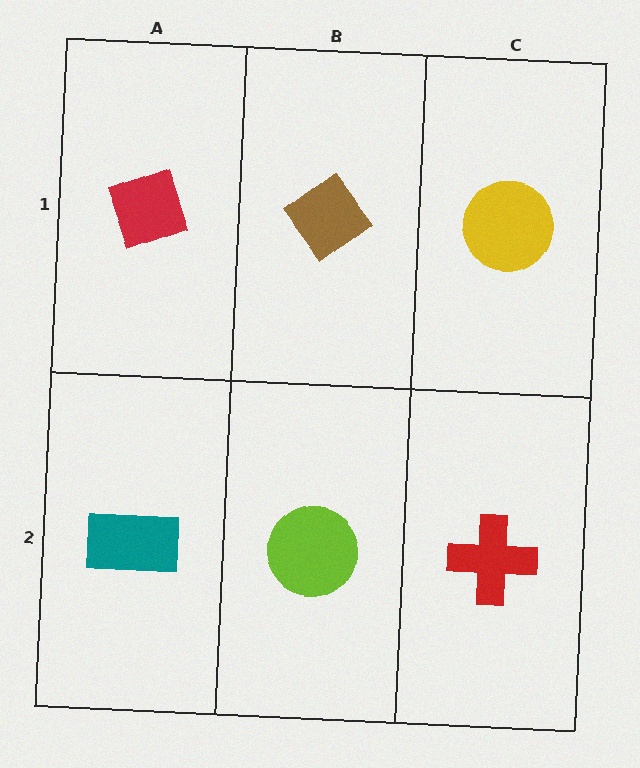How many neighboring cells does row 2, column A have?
2.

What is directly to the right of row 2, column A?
A lime circle.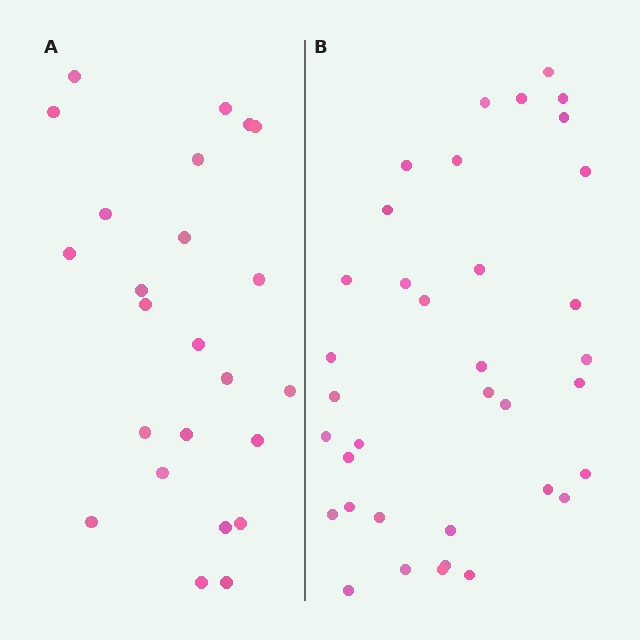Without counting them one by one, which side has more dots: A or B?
Region B (the right region) has more dots.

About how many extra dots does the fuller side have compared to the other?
Region B has roughly 12 or so more dots than region A.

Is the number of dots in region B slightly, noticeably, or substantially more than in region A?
Region B has substantially more. The ratio is roughly 1.5 to 1.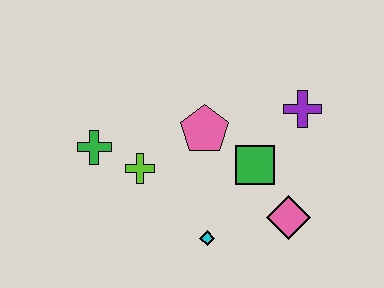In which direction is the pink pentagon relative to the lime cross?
The pink pentagon is to the right of the lime cross.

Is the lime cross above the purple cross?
No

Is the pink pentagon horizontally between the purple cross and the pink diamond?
No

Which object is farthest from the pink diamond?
The green cross is farthest from the pink diamond.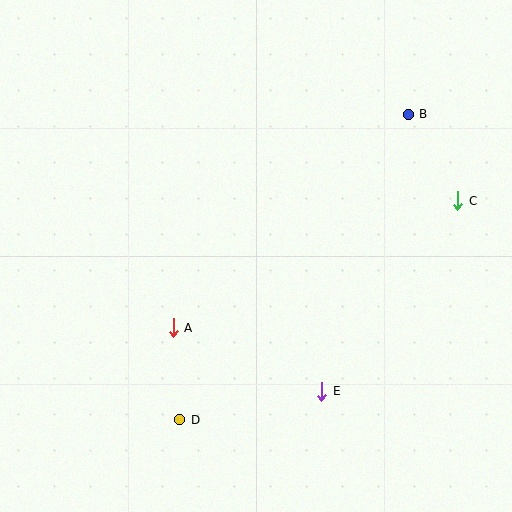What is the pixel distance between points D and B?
The distance between D and B is 381 pixels.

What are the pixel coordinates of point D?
Point D is at (180, 420).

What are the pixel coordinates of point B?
Point B is at (408, 114).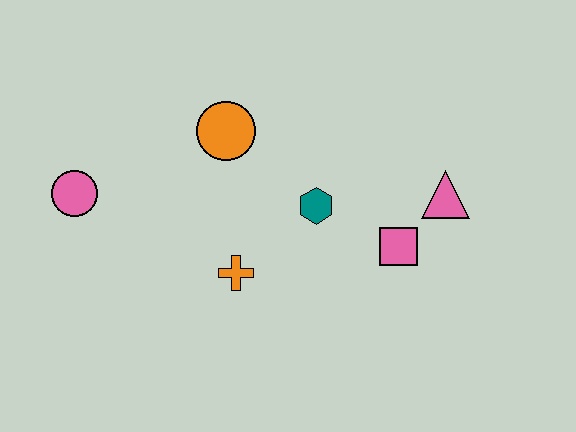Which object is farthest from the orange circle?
The pink triangle is farthest from the orange circle.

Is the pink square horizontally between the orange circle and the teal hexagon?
No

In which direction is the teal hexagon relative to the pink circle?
The teal hexagon is to the right of the pink circle.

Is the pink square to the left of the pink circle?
No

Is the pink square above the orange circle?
No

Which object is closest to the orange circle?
The teal hexagon is closest to the orange circle.